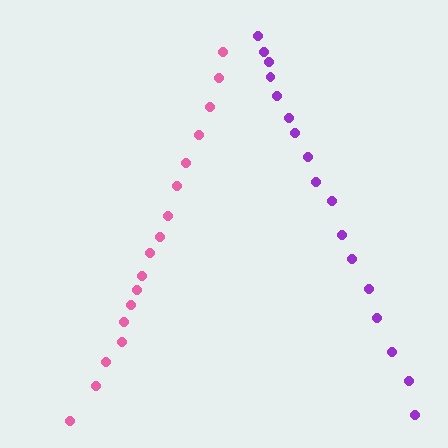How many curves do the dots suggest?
There are 2 distinct paths.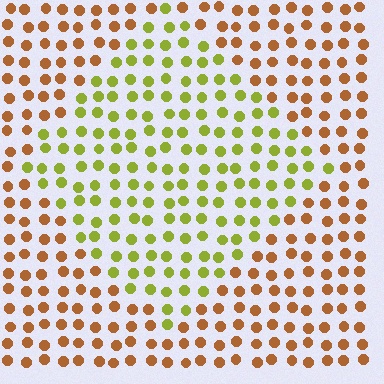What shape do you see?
I see a diamond.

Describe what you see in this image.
The image is filled with small brown elements in a uniform arrangement. A diamond-shaped region is visible where the elements are tinted to a slightly different hue, forming a subtle color boundary.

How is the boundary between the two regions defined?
The boundary is defined purely by a slight shift in hue (about 50 degrees). Spacing, size, and orientation are identical on both sides.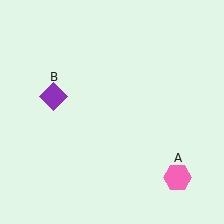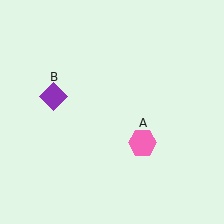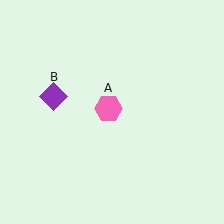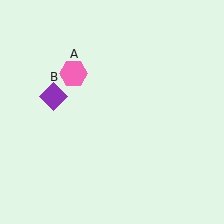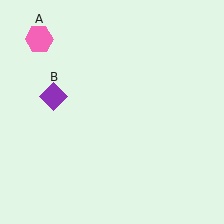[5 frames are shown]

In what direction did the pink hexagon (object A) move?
The pink hexagon (object A) moved up and to the left.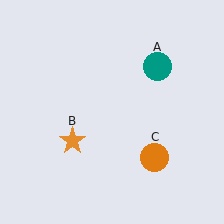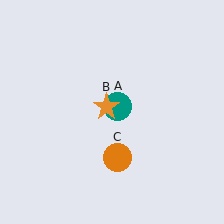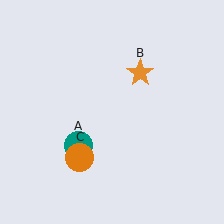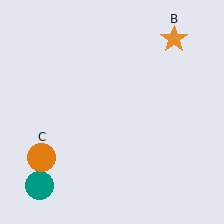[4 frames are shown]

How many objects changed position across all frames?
3 objects changed position: teal circle (object A), orange star (object B), orange circle (object C).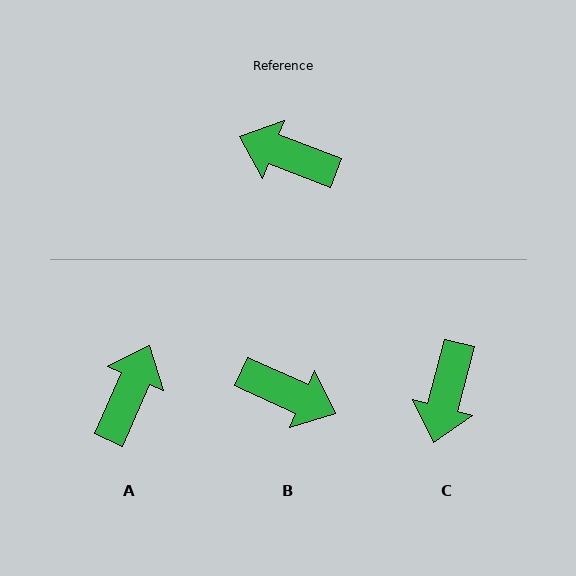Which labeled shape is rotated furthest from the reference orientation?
B, about 177 degrees away.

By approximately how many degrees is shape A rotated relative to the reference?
Approximately 93 degrees clockwise.